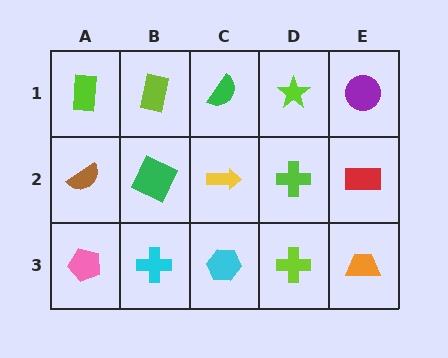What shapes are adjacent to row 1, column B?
A green square (row 2, column B), a lime rectangle (row 1, column A), a green semicircle (row 1, column C).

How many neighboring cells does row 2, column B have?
4.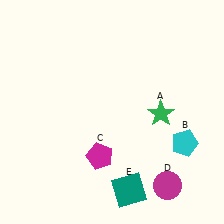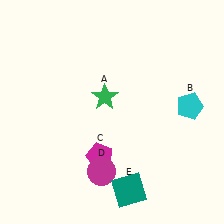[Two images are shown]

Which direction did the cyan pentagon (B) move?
The cyan pentagon (B) moved up.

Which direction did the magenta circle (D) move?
The magenta circle (D) moved left.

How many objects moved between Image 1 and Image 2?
3 objects moved between the two images.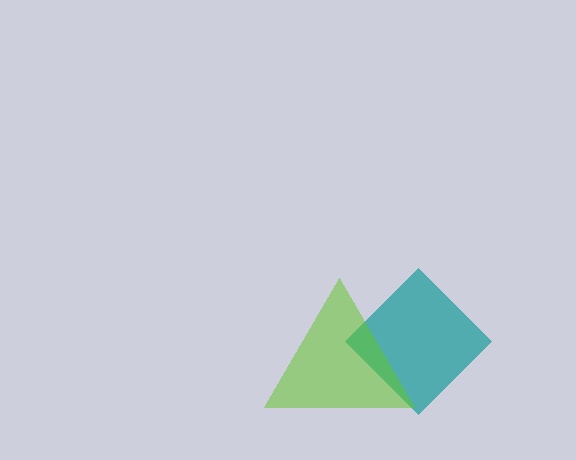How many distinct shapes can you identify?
There are 2 distinct shapes: a teal diamond, a lime triangle.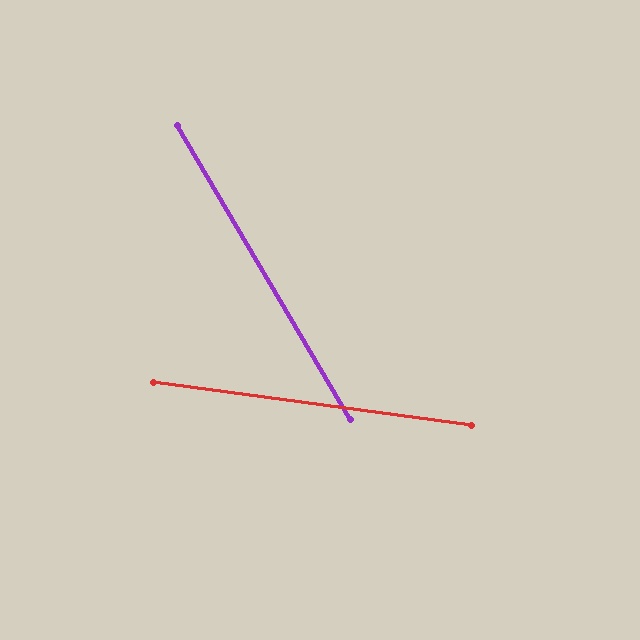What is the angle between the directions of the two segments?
Approximately 52 degrees.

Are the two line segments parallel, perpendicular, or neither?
Neither parallel nor perpendicular — they differ by about 52°.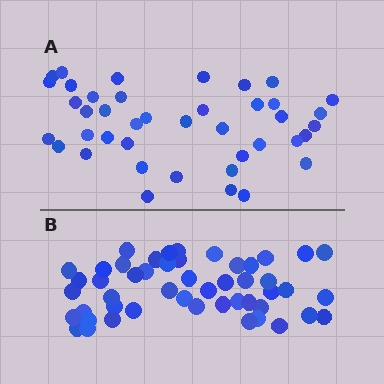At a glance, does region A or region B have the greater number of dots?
Region B (the bottom region) has more dots.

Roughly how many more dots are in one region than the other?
Region B has roughly 8 or so more dots than region A.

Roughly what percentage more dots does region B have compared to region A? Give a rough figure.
About 20% more.